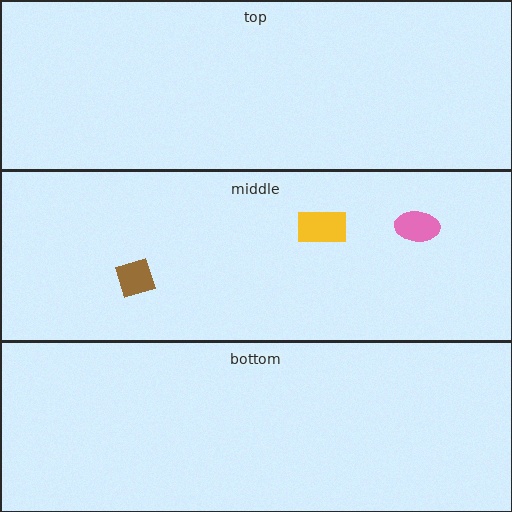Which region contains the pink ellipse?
The middle region.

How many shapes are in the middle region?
3.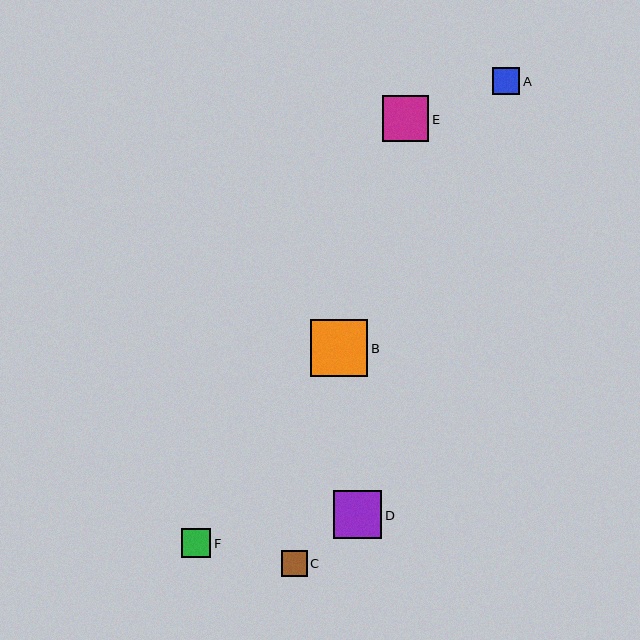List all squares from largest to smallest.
From largest to smallest: B, D, E, F, A, C.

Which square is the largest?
Square B is the largest with a size of approximately 57 pixels.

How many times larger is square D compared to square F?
Square D is approximately 1.7 times the size of square F.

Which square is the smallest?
Square C is the smallest with a size of approximately 26 pixels.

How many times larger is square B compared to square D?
Square B is approximately 1.2 times the size of square D.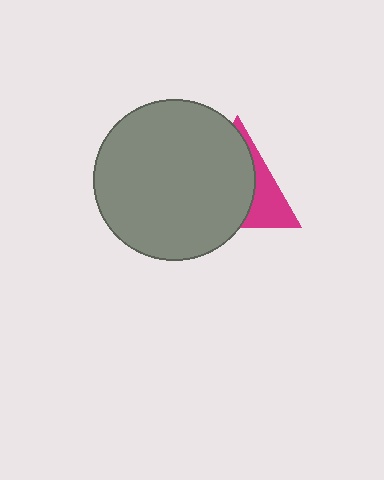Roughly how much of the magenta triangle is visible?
A small part of it is visible (roughly 33%).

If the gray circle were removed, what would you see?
You would see the complete magenta triangle.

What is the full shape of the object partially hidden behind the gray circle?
The partially hidden object is a magenta triangle.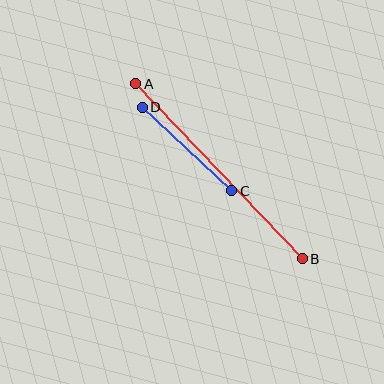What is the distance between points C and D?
The distance is approximately 122 pixels.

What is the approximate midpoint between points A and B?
The midpoint is at approximately (219, 171) pixels.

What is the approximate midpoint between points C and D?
The midpoint is at approximately (187, 149) pixels.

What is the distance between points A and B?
The distance is approximately 241 pixels.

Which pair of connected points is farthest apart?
Points A and B are farthest apart.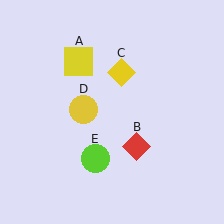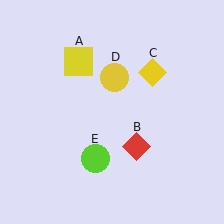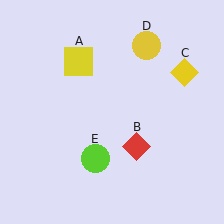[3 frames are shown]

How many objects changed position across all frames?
2 objects changed position: yellow diamond (object C), yellow circle (object D).